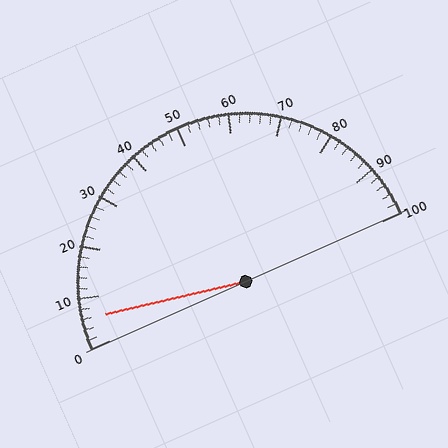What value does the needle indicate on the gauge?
The needle indicates approximately 6.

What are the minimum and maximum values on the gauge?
The gauge ranges from 0 to 100.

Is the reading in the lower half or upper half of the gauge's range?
The reading is in the lower half of the range (0 to 100).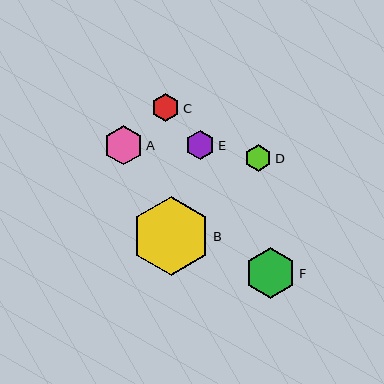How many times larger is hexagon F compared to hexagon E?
Hexagon F is approximately 1.7 times the size of hexagon E.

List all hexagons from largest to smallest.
From largest to smallest: B, F, A, E, C, D.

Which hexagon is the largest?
Hexagon B is the largest with a size of approximately 79 pixels.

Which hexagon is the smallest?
Hexagon D is the smallest with a size of approximately 27 pixels.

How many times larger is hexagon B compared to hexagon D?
Hexagon B is approximately 2.9 times the size of hexagon D.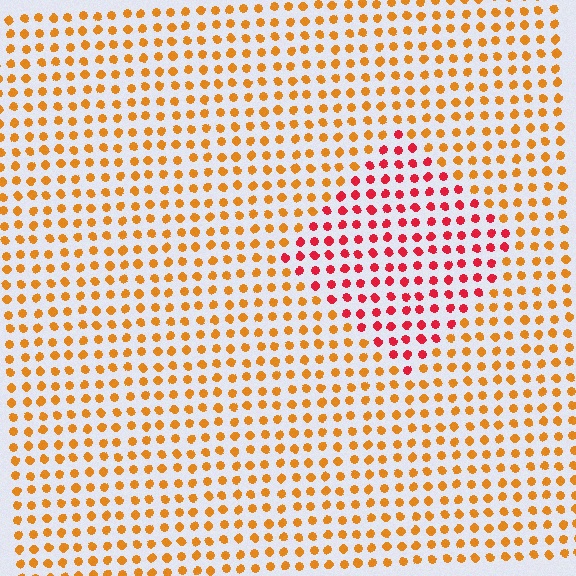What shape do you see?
I see a diamond.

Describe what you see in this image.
The image is filled with small orange elements in a uniform arrangement. A diamond-shaped region is visible where the elements are tinted to a slightly different hue, forming a subtle color boundary.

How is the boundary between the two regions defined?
The boundary is defined purely by a slight shift in hue (about 42 degrees). Spacing, size, and orientation are identical on both sides.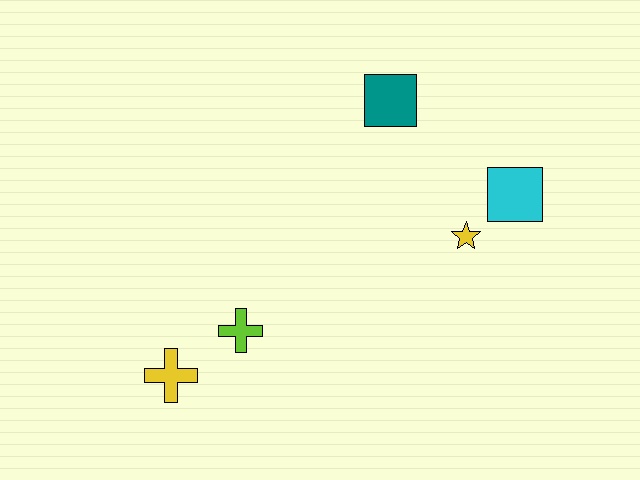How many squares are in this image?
There are 2 squares.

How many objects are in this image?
There are 5 objects.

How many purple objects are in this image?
There are no purple objects.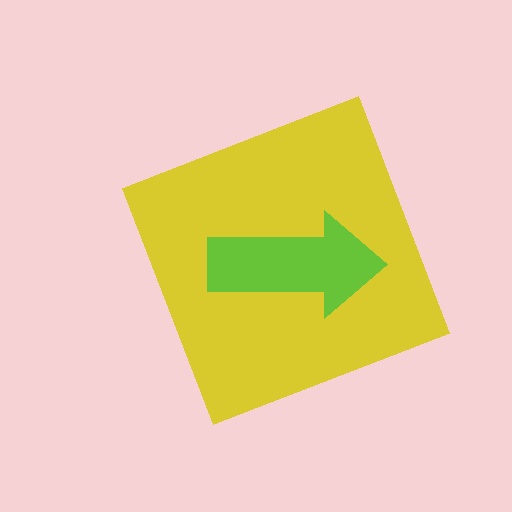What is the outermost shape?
The yellow diamond.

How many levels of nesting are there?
2.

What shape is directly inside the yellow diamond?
The lime arrow.